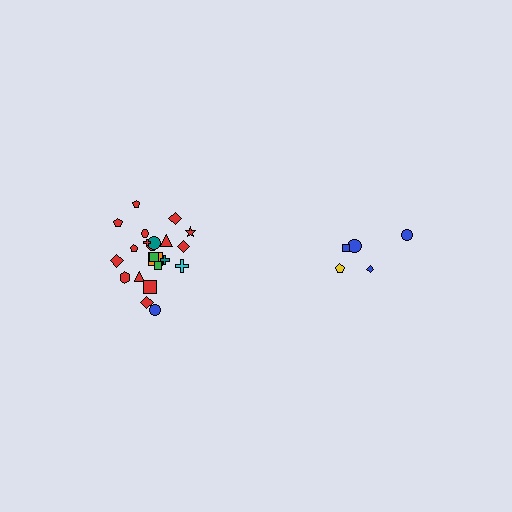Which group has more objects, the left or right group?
The left group.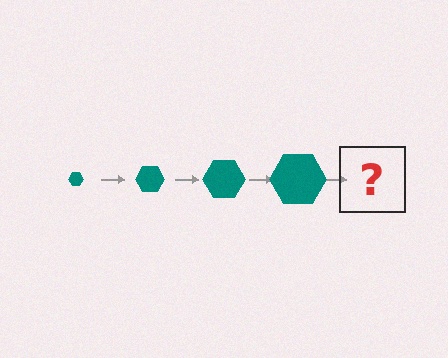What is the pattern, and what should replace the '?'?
The pattern is that the hexagon gets progressively larger each step. The '?' should be a teal hexagon, larger than the previous one.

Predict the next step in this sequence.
The next step is a teal hexagon, larger than the previous one.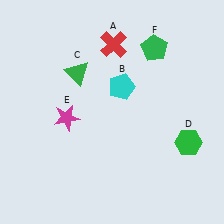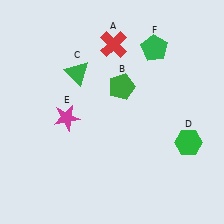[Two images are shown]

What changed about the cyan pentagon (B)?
In Image 1, B is cyan. In Image 2, it changed to green.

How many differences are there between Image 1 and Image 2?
There is 1 difference between the two images.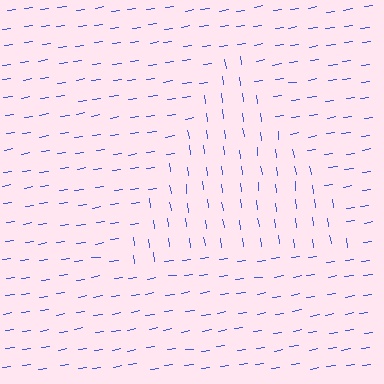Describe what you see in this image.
The image is filled with small blue line segments. A triangle region in the image has lines oriented differently from the surrounding lines, creating a visible texture boundary.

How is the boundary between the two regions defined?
The boundary is defined purely by a change in line orientation (approximately 89 degrees difference). All lines are the same color and thickness.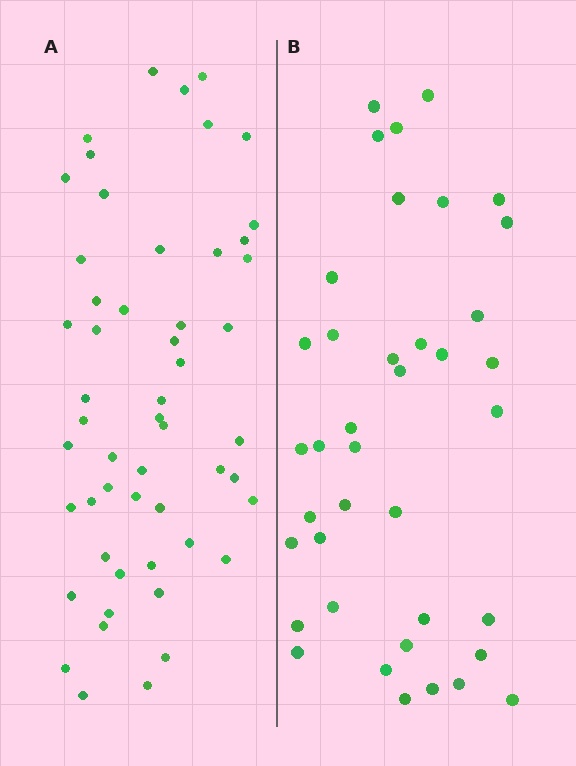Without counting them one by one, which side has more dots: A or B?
Region A (the left region) has more dots.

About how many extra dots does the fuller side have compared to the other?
Region A has approximately 15 more dots than region B.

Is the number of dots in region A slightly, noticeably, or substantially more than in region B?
Region A has noticeably more, but not dramatically so. The ratio is roughly 1.4 to 1.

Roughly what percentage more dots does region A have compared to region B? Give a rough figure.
About 35% more.